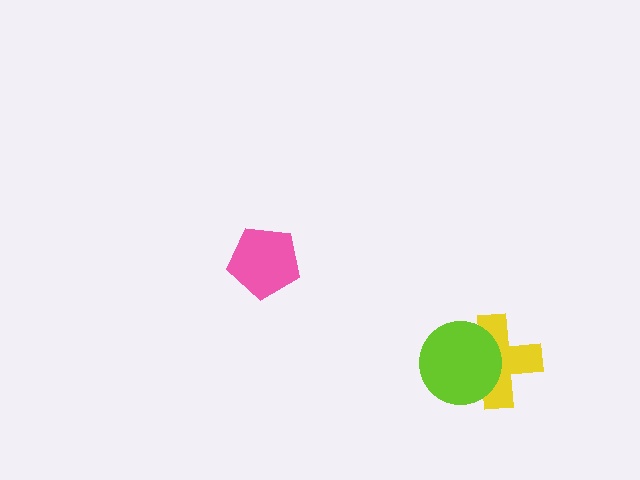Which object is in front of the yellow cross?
The lime circle is in front of the yellow cross.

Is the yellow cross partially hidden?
Yes, it is partially covered by another shape.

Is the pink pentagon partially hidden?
No, no other shape covers it.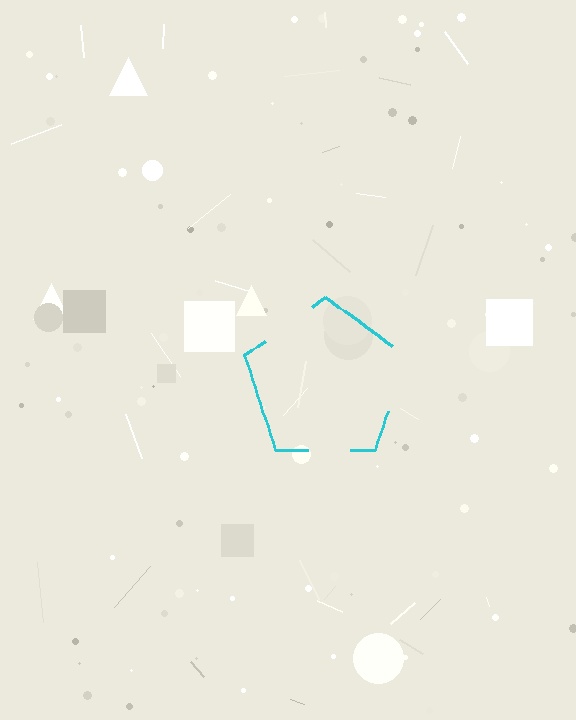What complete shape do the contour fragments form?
The contour fragments form a pentagon.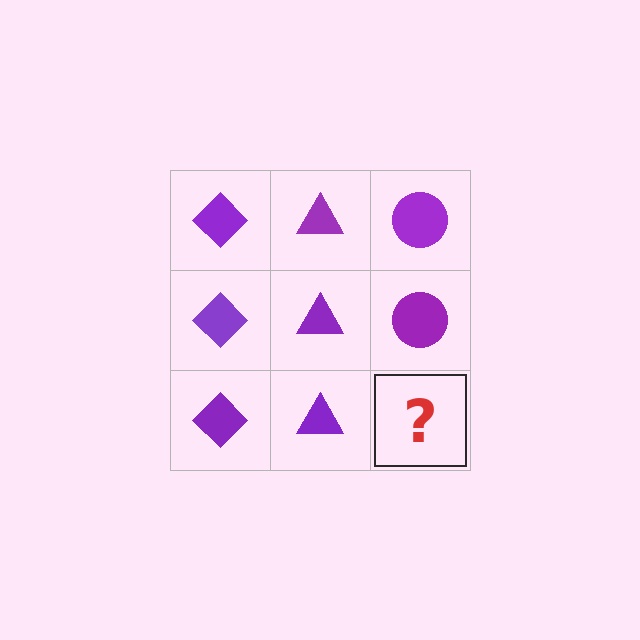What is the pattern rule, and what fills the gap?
The rule is that each column has a consistent shape. The gap should be filled with a purple circle.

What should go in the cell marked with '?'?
The missing cell should contain a purple circle.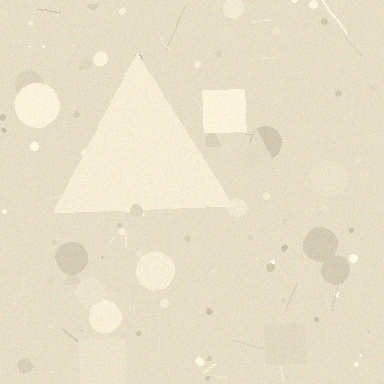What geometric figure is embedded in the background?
A triangle is embedded in the background.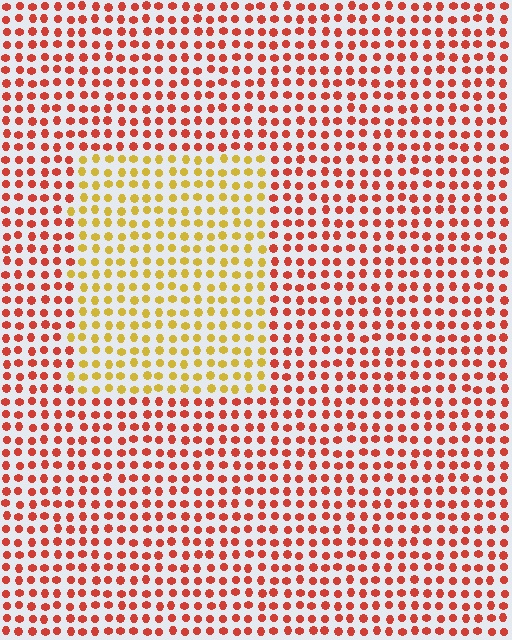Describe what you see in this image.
The image is filled with small red elements in a uniform arrangement. A rectangle-shaped region is visible where the elements are tinted to a slightly different hue, forming a subtle color boundary.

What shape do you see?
I see a rectangle.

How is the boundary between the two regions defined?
The boundary is defined purely by a slight shift in hue (about 47 degrees). Spacing, size, and orientation are identical on both sides.